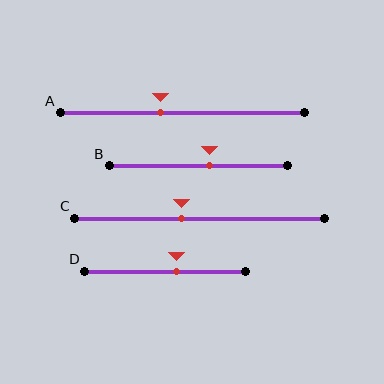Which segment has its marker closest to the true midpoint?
Segment B has its marker closest to the true midpoint.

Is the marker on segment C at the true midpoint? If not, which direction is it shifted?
No, the marker on segment C is shifted to the left by about 7% of the segment length.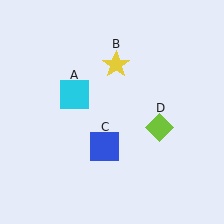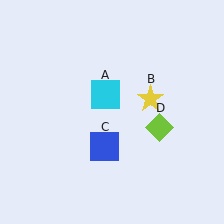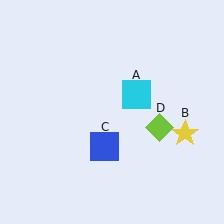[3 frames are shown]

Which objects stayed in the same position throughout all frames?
Blue square (object C) and lime diamond (object D) remained stationary.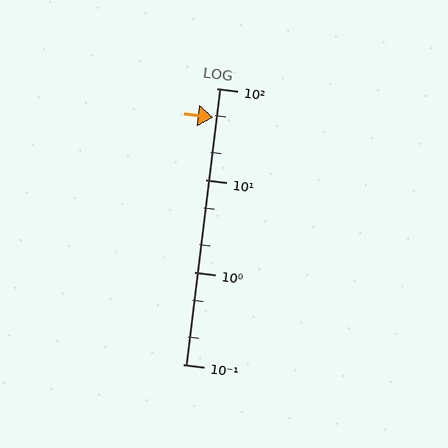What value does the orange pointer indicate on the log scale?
The pointer indicates approximately 48.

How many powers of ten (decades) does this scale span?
The scale spans 3 decades, from 0.1 to 100.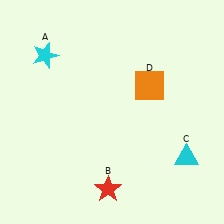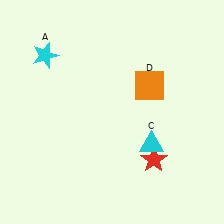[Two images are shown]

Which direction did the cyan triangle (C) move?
The cyan triangle (C) moved left.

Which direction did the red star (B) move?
The red star (B) moved right.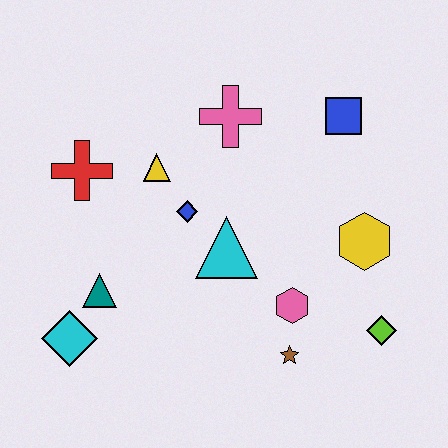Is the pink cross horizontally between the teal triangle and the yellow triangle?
No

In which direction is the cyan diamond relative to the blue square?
The cyan diamond is to the left of the blue square.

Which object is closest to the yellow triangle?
The blue diamond is closest to the yellow triangle.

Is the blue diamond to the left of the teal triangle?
No